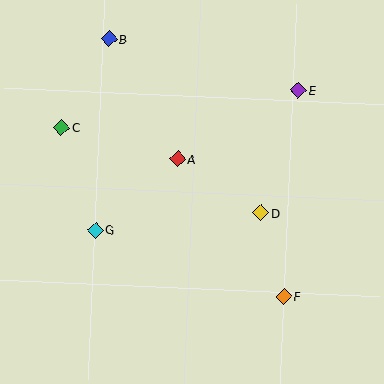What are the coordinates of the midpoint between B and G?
The midpoint between B and G is at (102, 134).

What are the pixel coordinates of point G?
Point G is at (96, 230).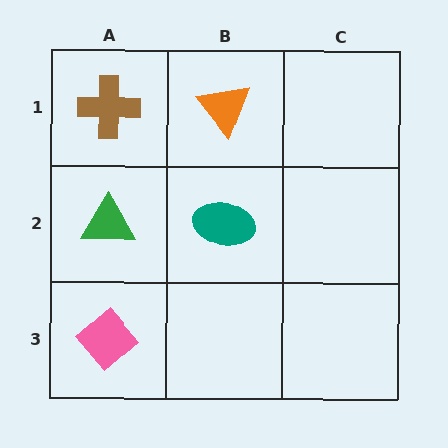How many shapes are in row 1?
2 shapes.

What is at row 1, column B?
An orange triangle.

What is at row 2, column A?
A green triangle.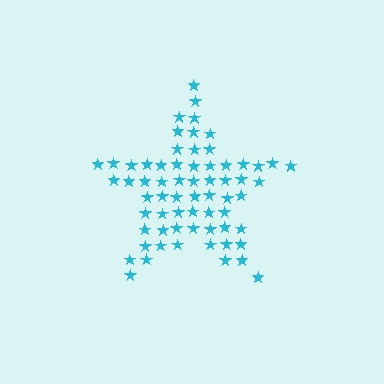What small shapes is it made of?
It is made of small stars.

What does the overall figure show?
The overall figure shows a star.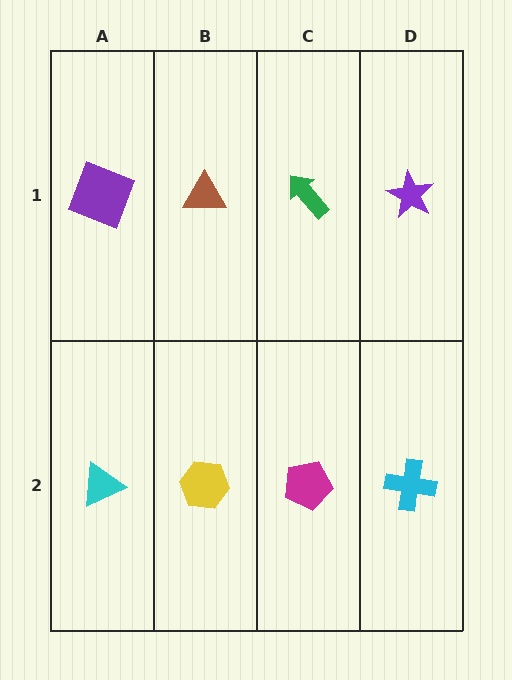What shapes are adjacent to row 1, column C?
A magenta pentagon (row 2, column C), a brown triangle (row 1, column B), a purple star (row 1, column D).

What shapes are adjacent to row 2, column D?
A purple star (row 1, column D), a magenta pentagon (row 2, column C).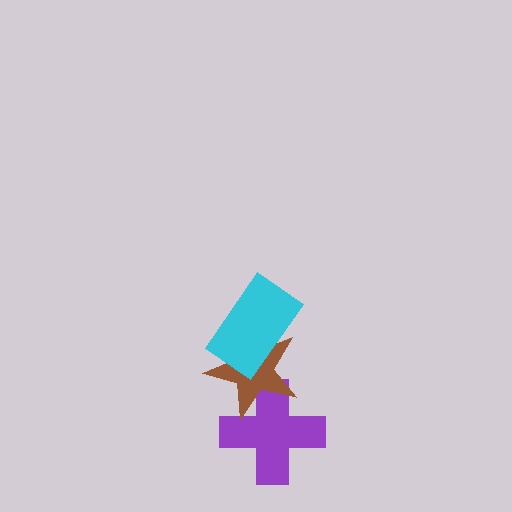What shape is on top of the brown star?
The cyan rectangle is on top of the brown star.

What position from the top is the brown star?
The brown star is 2nd from the top.